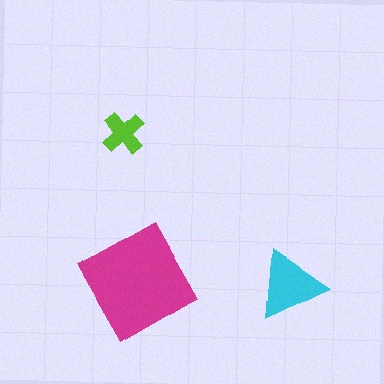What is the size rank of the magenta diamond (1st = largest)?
1st.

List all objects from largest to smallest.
The magenta diamond, the cyan triangle, the lime cross.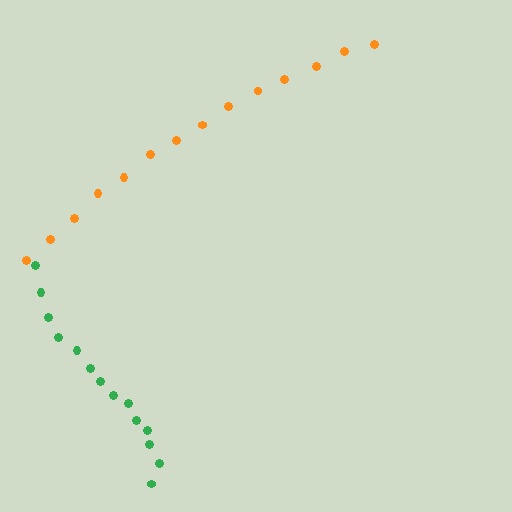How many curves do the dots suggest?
There are 2 distinct paths.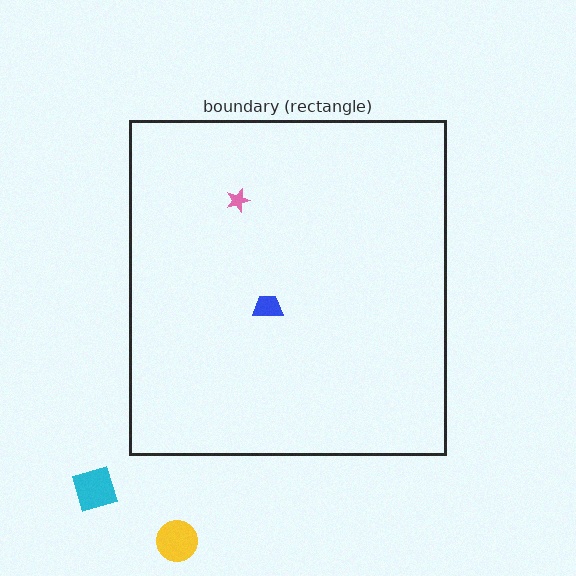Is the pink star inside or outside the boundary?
Inside.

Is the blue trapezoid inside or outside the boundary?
Inside.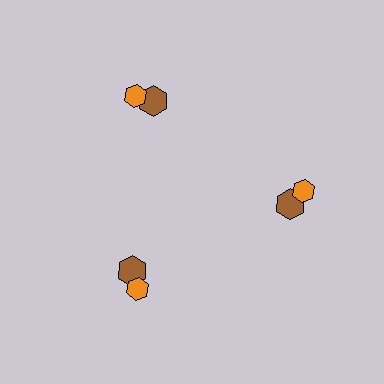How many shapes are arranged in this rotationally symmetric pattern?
There are 6 shapes, arranged in 3 groups of 2.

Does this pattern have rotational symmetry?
Yes, this pattern has 3-fold rotational symmetry. It looks the same after rotating 120 degrees around the center.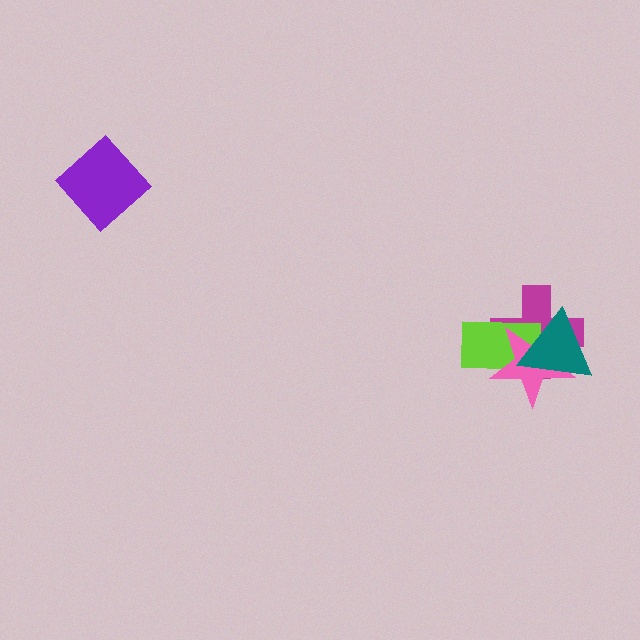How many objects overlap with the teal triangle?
3 objects overlap with the teal triangle.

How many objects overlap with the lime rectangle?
3 objects overlap with the lime rectangle.